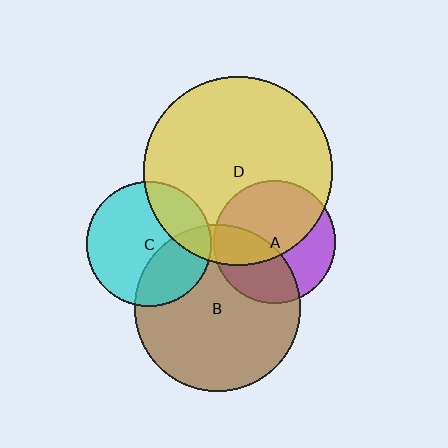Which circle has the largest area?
Circle D (yellow).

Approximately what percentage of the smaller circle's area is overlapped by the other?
Approximately 40%.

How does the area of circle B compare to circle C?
Approximately 1.8 times.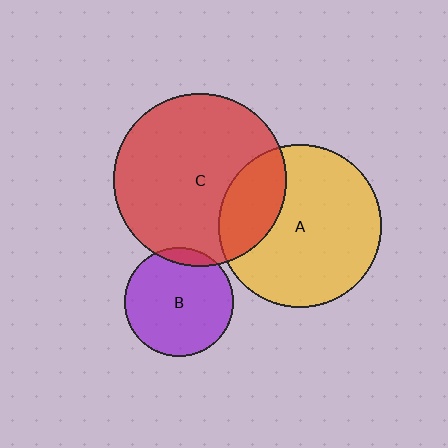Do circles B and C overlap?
Yes.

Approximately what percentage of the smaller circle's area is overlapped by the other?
Approximately 10%.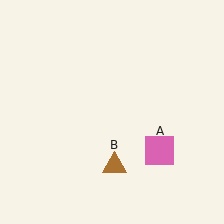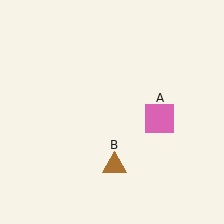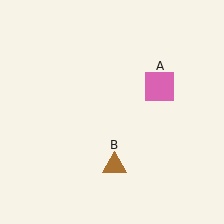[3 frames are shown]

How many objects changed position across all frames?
1 object changed position: pink square (object A).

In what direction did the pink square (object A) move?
The pink square (object A) moved up.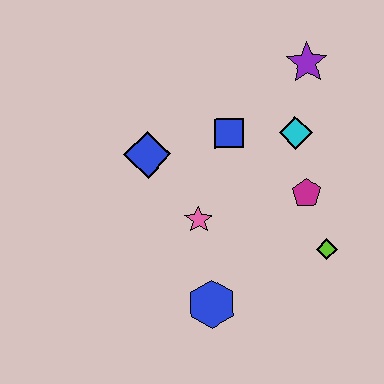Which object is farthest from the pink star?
The purple star is farthest from the pink star.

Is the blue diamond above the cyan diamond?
No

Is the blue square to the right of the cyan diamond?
No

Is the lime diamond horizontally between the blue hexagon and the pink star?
No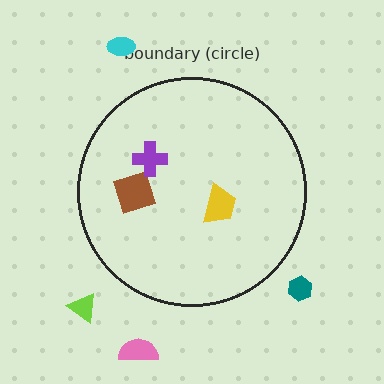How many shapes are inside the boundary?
3 inside, 4 outside.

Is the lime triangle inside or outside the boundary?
Outside.